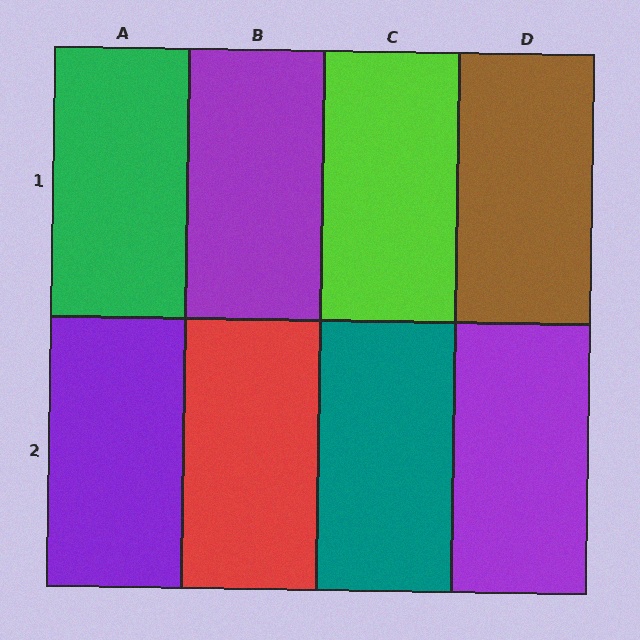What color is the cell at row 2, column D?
Purple.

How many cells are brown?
1 cell is brown.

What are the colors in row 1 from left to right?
Green, purple, lime, brown.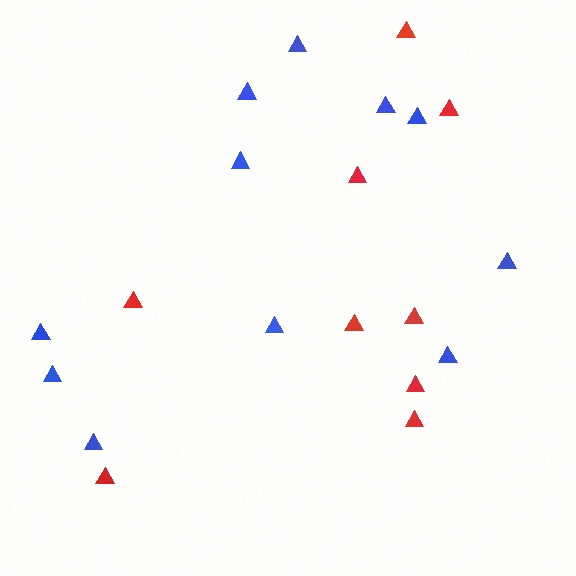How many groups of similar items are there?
There are 2 groups: one group of blue triangles (11) and one group of red triangles (9).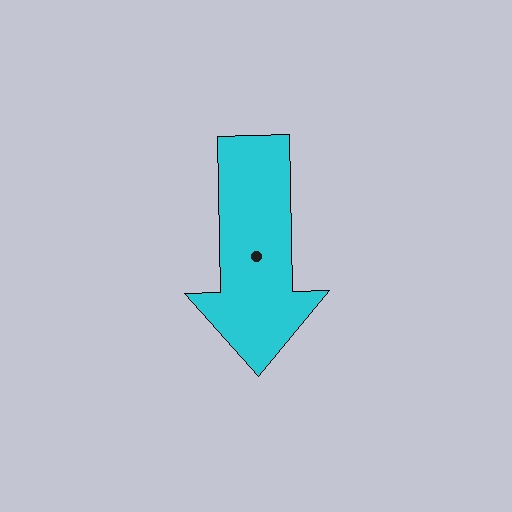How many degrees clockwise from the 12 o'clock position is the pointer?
Approximately 179 degrees.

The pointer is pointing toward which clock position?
Roughly 6 o'clock.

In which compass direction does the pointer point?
South.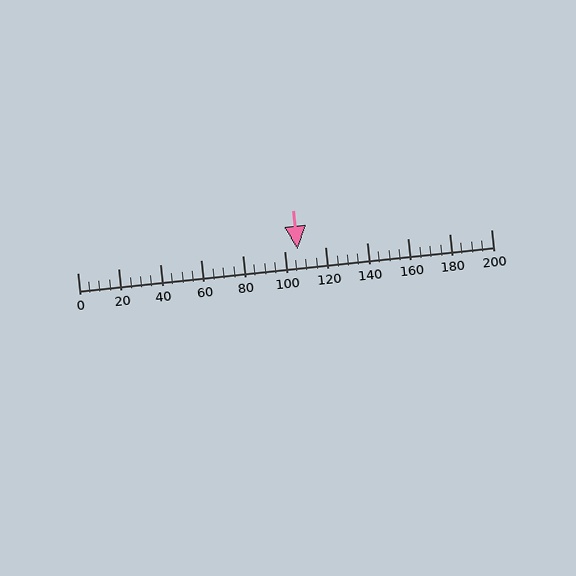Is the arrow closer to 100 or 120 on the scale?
The arrow is closer to 100.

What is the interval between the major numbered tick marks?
The major tick marks are spaced 20 units apart.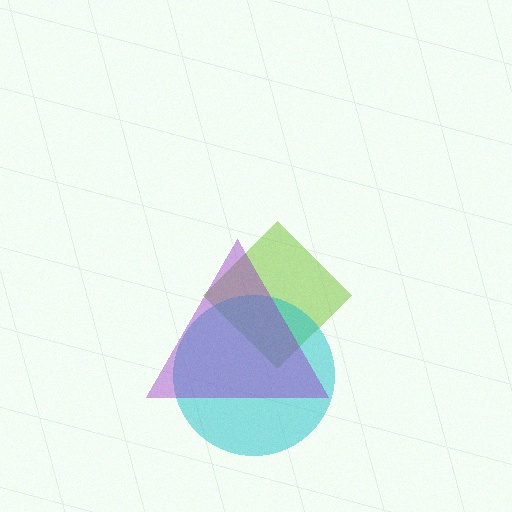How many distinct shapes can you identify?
There are 3 distinct shapes: a lime diamond, a cyan circle, a purple triangle.